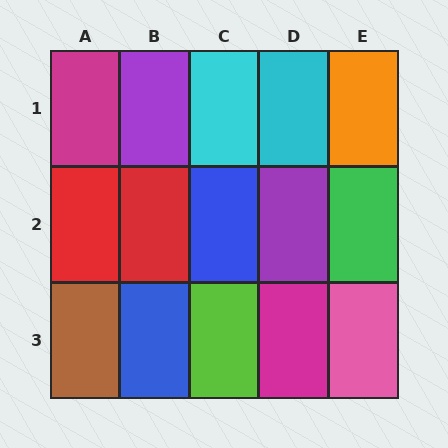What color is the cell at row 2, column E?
Green.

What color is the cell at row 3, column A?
Brown.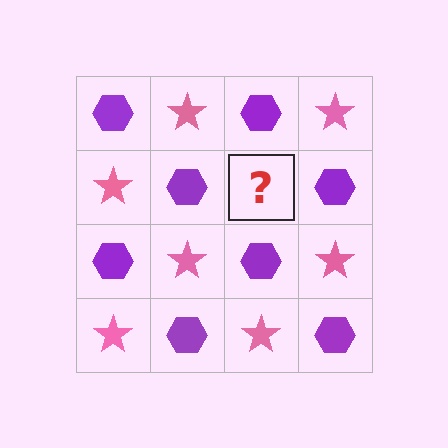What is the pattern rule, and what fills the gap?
The rule is that it alternates purple hexagon and pink star in a checkerboard pattern. The gap should be filled with a pink star.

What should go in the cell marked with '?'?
The missing cell should contain a pink star.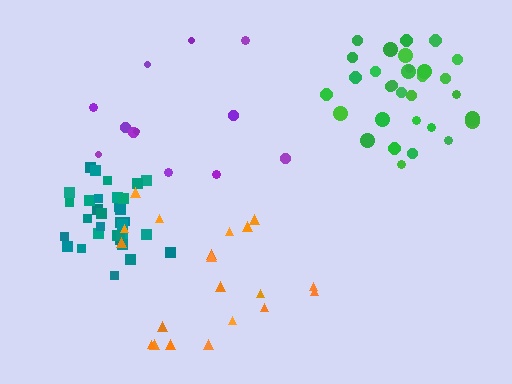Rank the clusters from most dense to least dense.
teal, green, purple, orange.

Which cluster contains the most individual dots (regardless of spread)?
Teal (33).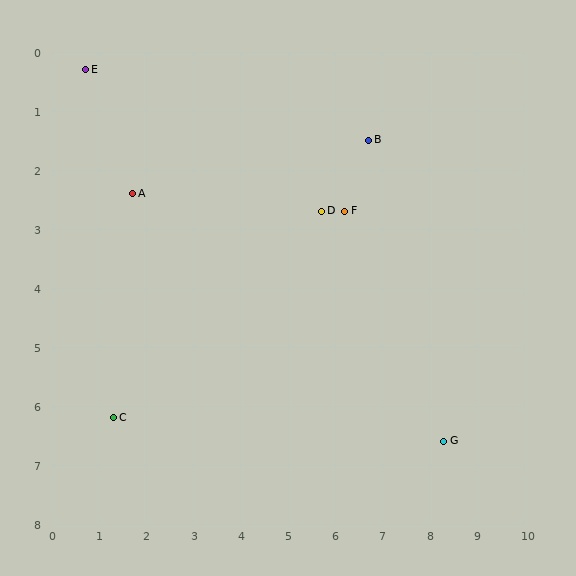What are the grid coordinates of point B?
Point B is at approximately (6.7, 1.5).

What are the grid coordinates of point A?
Point A is at approximately (1.7, 2.4).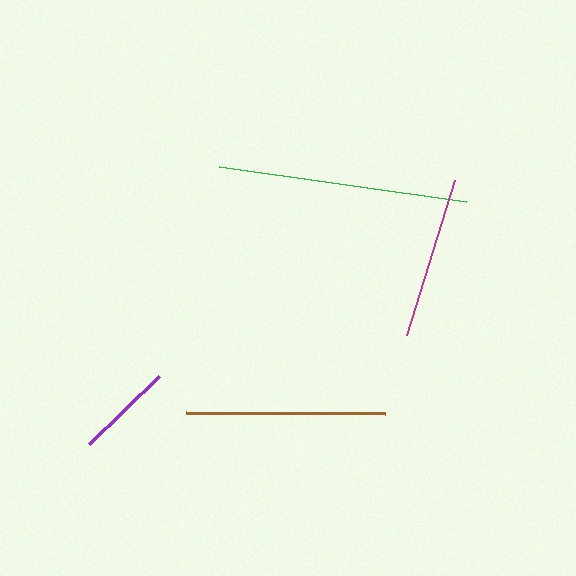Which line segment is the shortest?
The purple line is the shortest at approximately 98 pixels.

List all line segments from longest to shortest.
From longest to shortest: green, brown, magenta, purple.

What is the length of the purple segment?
The purple segment is approximately 98 pixels long.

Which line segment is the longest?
The green line is the longest at approximately 249 pixels.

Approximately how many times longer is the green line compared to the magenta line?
The green line is approximately 1.5 times the length of the magenta line.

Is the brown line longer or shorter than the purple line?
The brown line is longer than the purple line.